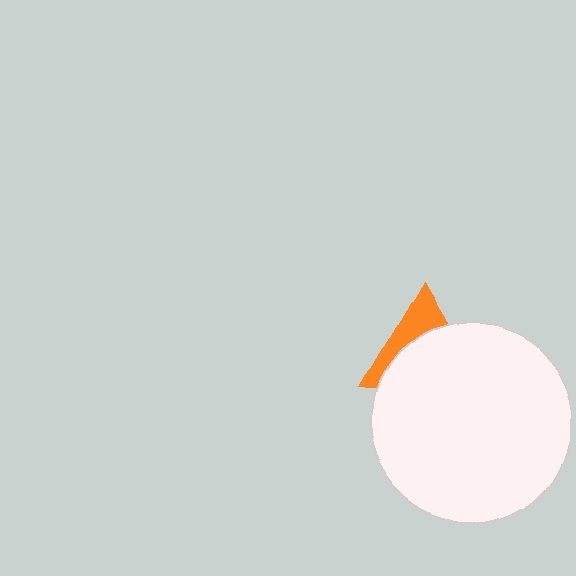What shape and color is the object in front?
The object in front is a white circle.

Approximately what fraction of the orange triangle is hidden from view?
Roughly 64% of the orange triangle is hidden behind the white circle.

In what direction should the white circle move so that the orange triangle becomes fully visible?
The white circle should move down. That is the shortest direction to clear the overlap and leave the orange triangle fully visible.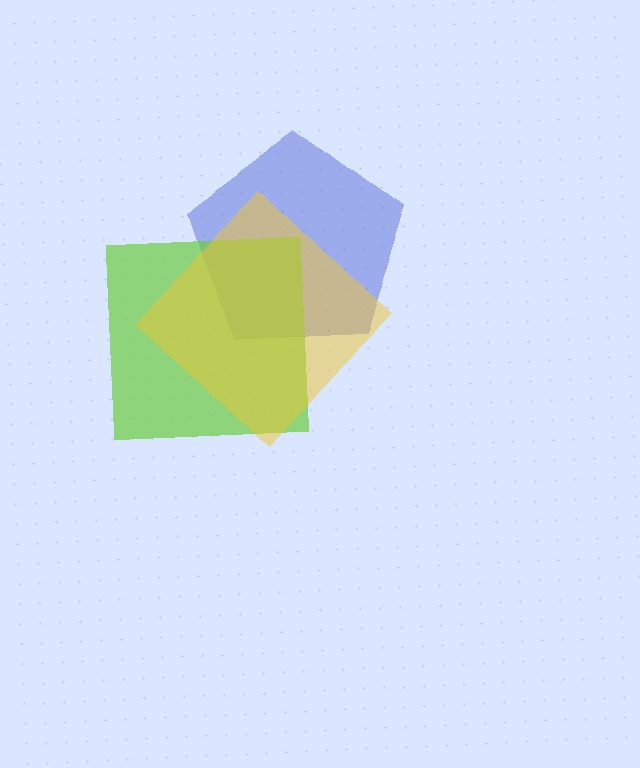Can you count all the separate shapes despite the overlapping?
Yes, there are 3 separate shapes.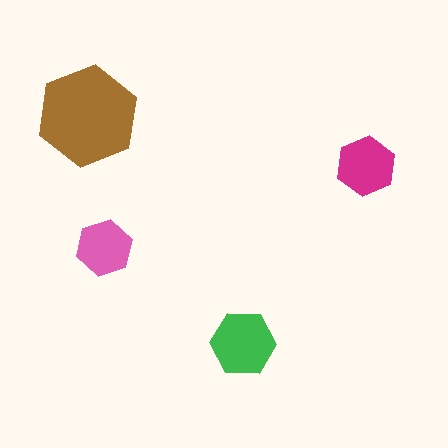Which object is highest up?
The brown hexagon is topmost.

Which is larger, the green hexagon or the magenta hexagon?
The green one.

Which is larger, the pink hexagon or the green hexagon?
The green one.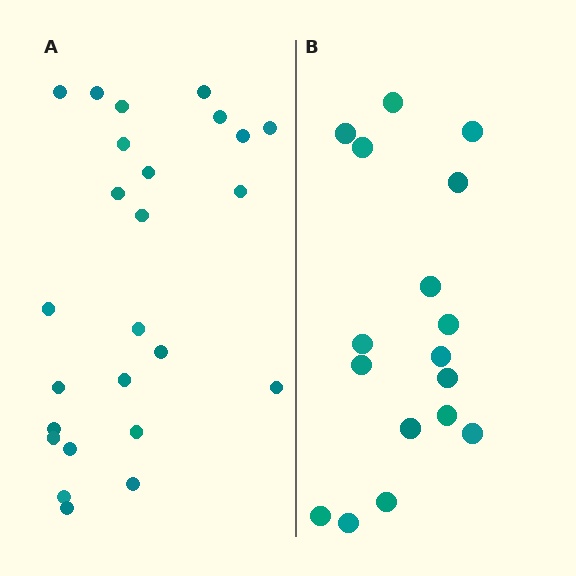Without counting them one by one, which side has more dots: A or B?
Region A (the left region) has more dots.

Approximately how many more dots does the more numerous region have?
Region A has roughly 8 or so more dots than region B.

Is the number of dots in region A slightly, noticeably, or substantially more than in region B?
Region A has substantially more. The ratio is roughly 1.5 to 1.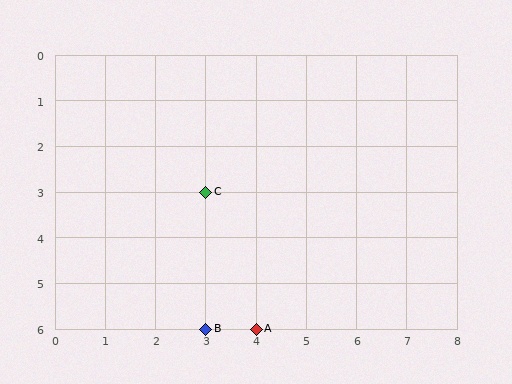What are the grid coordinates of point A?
Point A is at grid coordinates (4, 6).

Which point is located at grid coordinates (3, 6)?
Point B is at (3, 6).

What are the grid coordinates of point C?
Point C is at grid coordinates (3, 3).